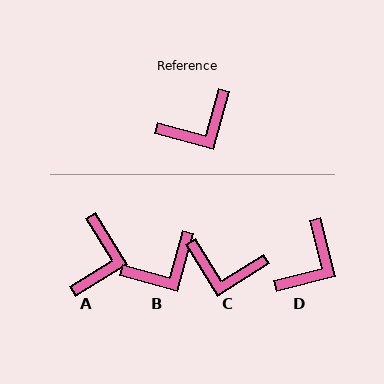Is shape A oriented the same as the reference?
No, it is off by about 47 degrees.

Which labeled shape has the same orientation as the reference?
B.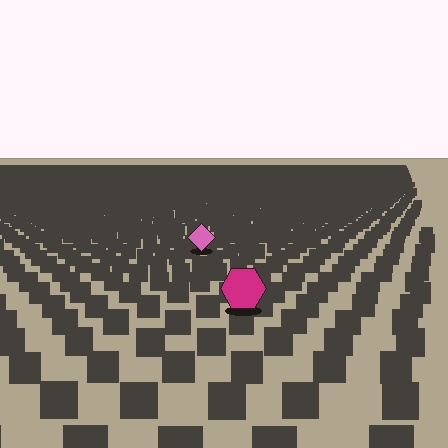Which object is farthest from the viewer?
The pink diamond is farthest from the viewer. It appears smaller and the ground texture around it is denser.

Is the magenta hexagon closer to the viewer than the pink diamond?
Yes. The magenta hexagon is closer — you can tell from the texture gradient: the ground texture is coarser near it.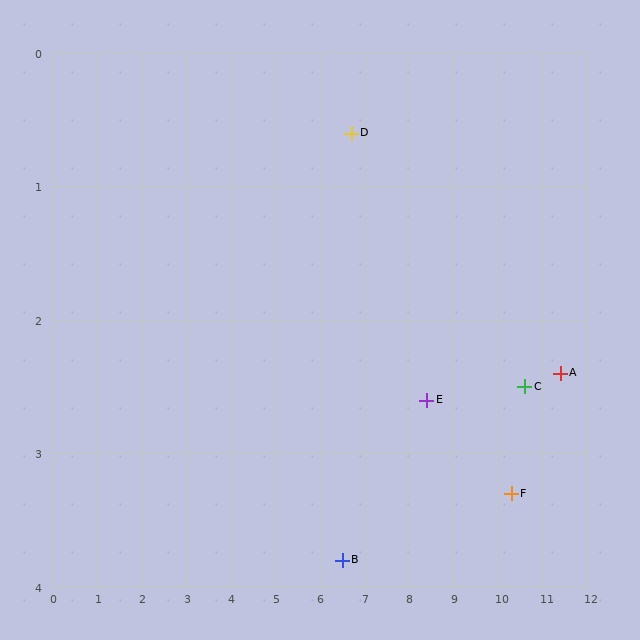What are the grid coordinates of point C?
Point C is at approximately (10.6, 2.5).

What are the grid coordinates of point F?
Point F is at approximately (10.3, 3.3).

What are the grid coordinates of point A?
Point A is at approximately (11.4, 2.4).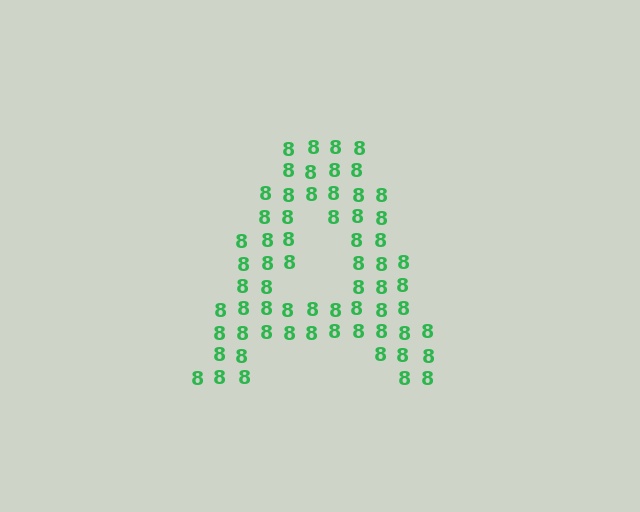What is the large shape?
The large shape is the letter A.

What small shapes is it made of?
It is made of small digit 8's.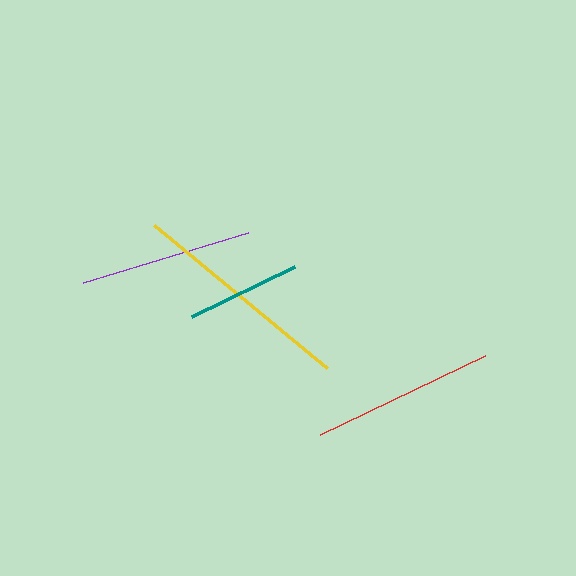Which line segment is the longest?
The yellow line is the longest at approximately 224 pixels.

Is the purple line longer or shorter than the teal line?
The purple line is longer than the teal line.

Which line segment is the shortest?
The teal line is the shortest at approximately 115 pixels.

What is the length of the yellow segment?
The yellow segment is approximately 224 pixels long.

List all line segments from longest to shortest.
From longest to shortest: yellow, red, purple, teal.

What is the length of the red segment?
The red segment is approximately 183 pixels long.